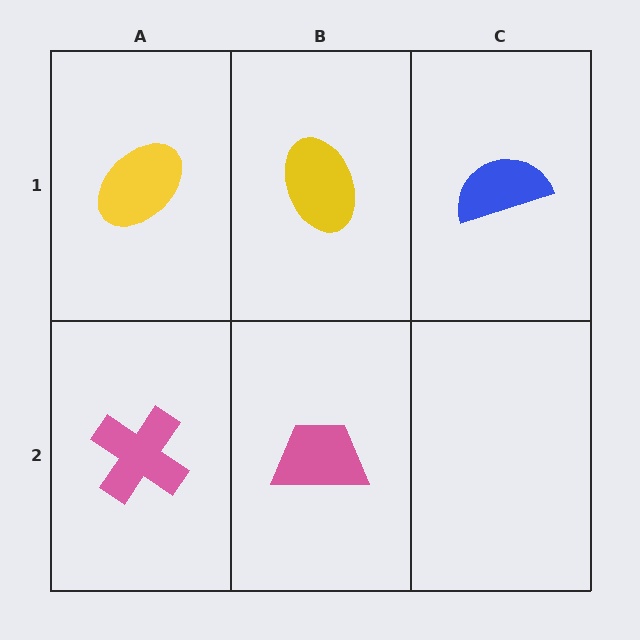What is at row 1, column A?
A yellow ellipse.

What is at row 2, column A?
A pink cross.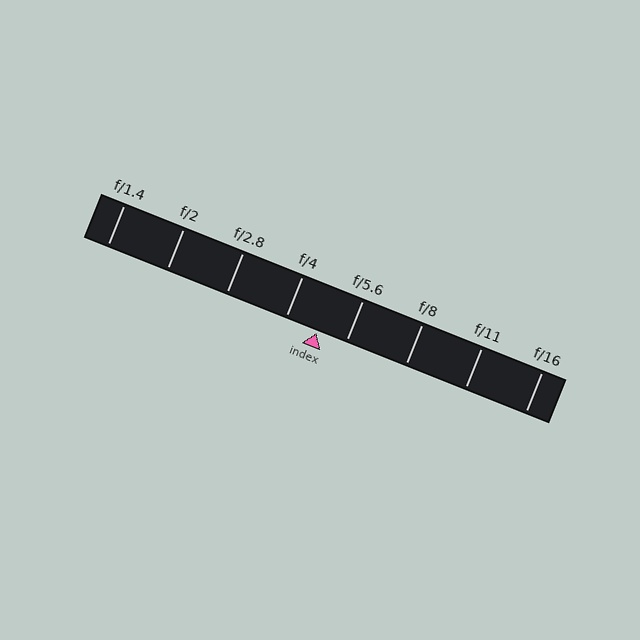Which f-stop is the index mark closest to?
The index mark is closest to f/5.6.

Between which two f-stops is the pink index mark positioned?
The index mark is between f/4 and f/5.6.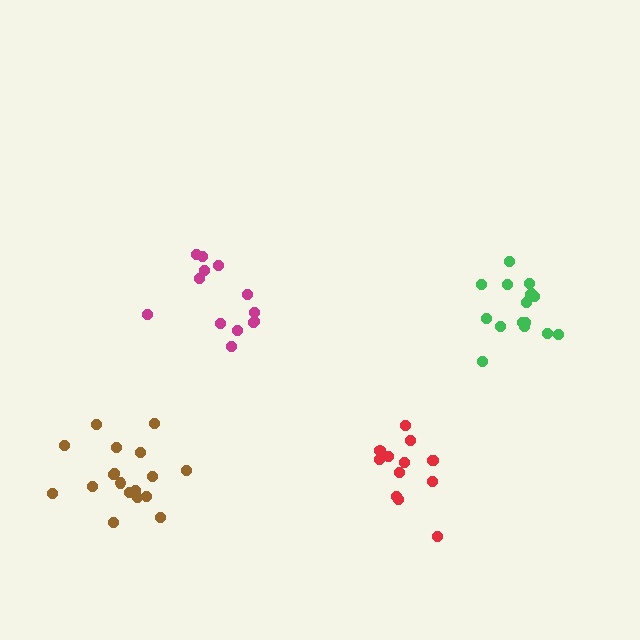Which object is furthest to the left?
The brown cluster is leftmost.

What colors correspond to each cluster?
The clusters are colored: brown, red, magenta, green.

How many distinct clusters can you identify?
There are 4 distinct clusters.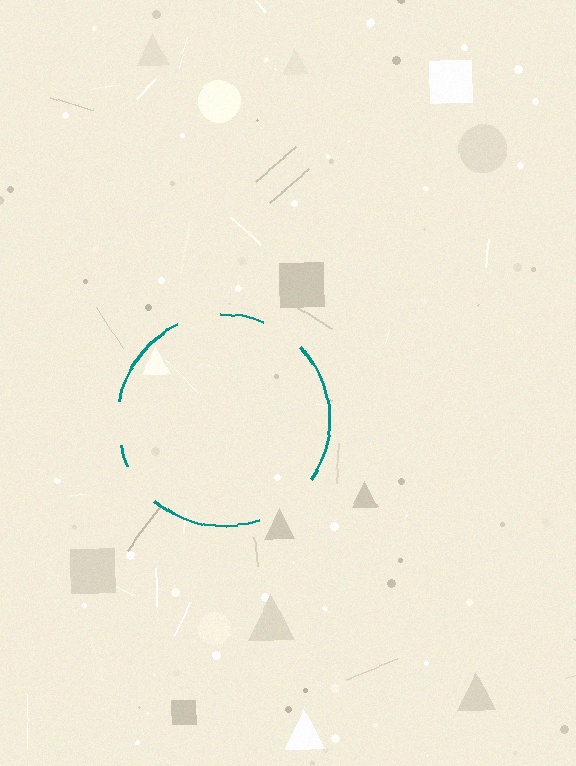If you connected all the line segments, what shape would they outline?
They would outline a circle.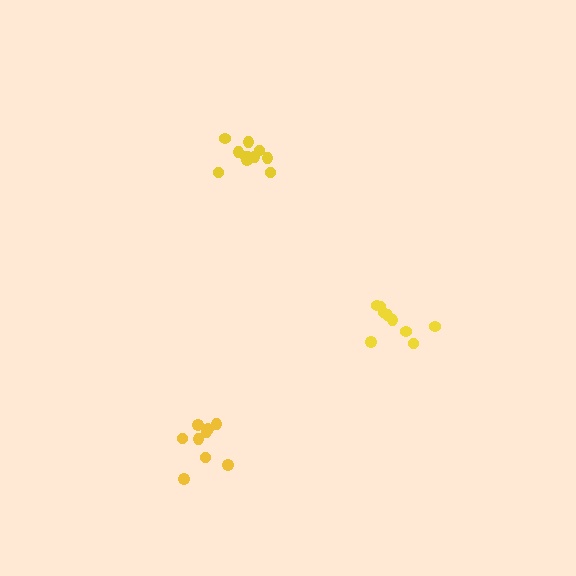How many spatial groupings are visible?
There are 3 spatial groupings.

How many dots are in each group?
Group 1: 11 dots, Group 2: 9 dots, Group 3: 9 dots (29 total).